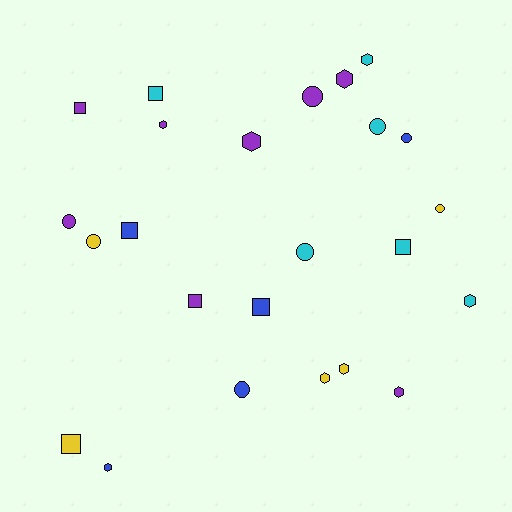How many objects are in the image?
There are 24 objects.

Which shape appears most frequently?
Hexagon, with 9 objects.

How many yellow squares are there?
There is 1 yellow square.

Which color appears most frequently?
Purple, with 8 objects.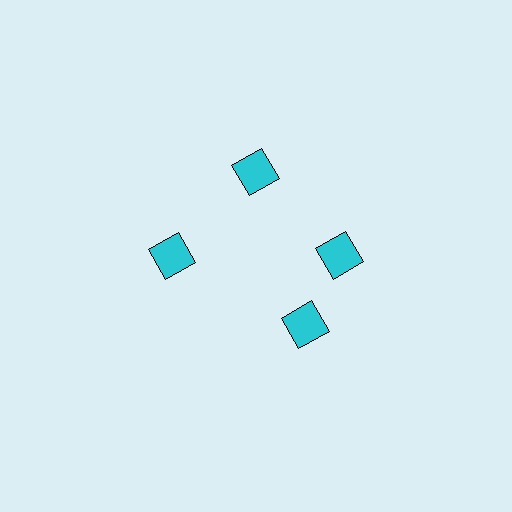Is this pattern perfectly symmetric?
No. The 4 cyan diamonds are arranged in a ring, but one element near the 6 o'clock position is rotated out of alignment along the ring, breaking the 4-fold rotational symmetry.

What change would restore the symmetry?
The symmetry would be restored by rotating it back into even spacing with its neighbors so that all 4 diamonds sit at equal angles and equal distance from the center.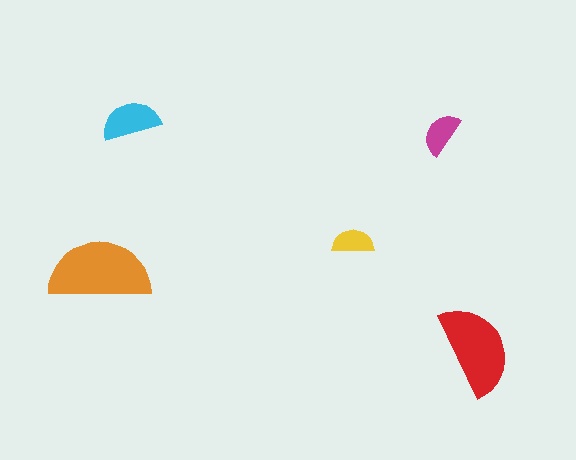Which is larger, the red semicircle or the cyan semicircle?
The red one.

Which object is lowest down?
The red semicircle is bottommost.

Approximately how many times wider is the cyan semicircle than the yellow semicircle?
About 1.5 times wider.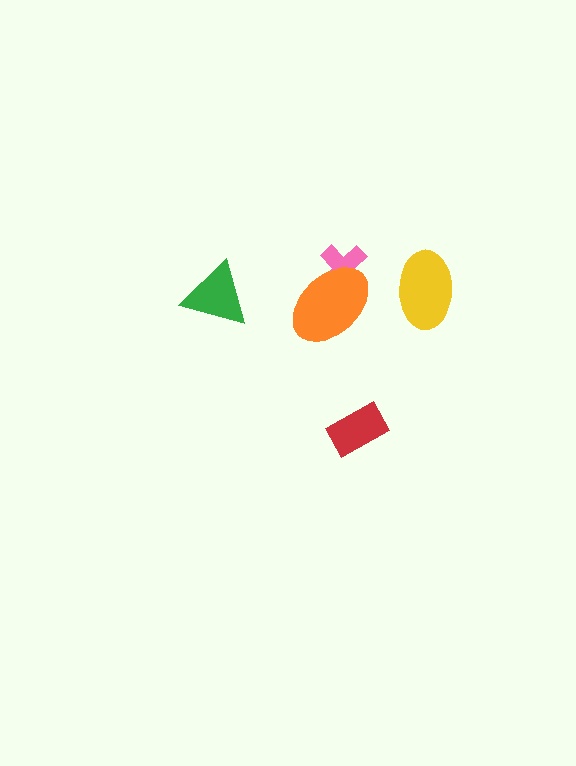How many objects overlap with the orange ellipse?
1 object overlaps with the orange ellipse.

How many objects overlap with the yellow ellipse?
0 objects overlap with the yellow ellipse.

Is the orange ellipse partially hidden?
No, no other shape covers it.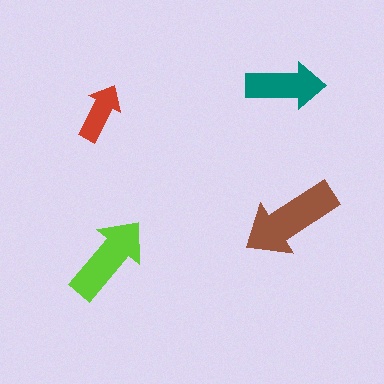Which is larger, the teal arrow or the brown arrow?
The brown one.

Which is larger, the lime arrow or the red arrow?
The lime one.